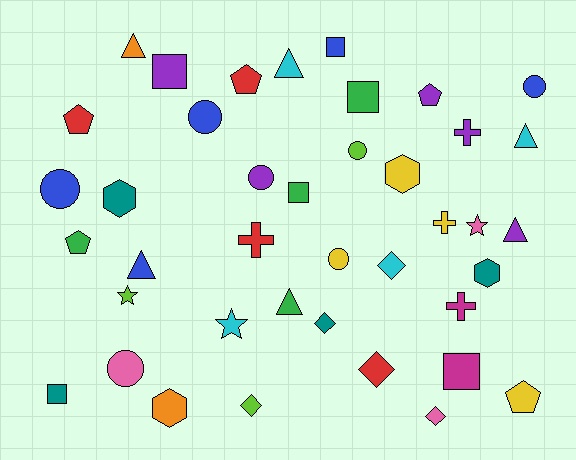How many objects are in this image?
There are 40 objects.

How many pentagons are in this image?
There are 5 pentagons.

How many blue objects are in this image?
There are 5 blue objects.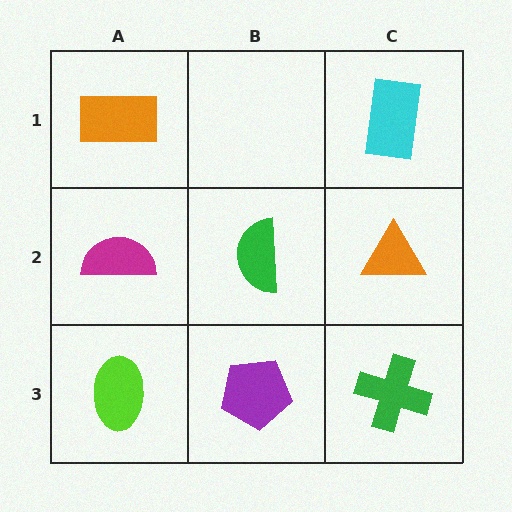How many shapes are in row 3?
3 shapes.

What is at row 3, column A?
A lime ellipse.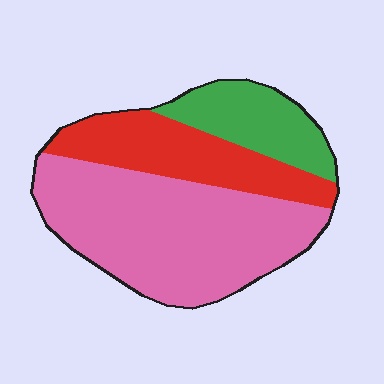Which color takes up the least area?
Green, at roughly 20%.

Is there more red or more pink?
Pink.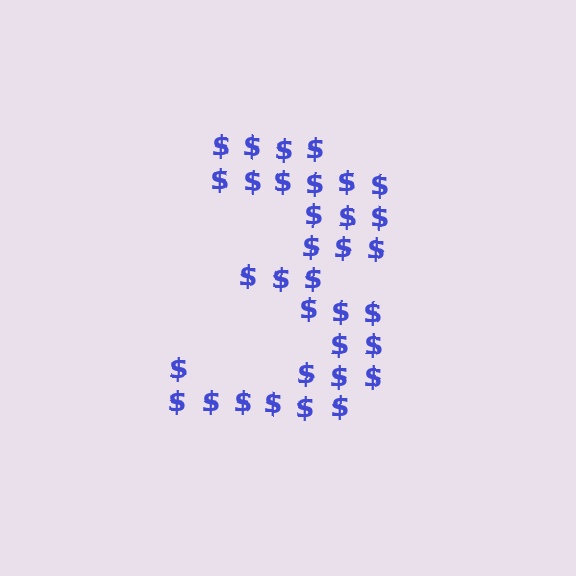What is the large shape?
The large shape is the digit 3.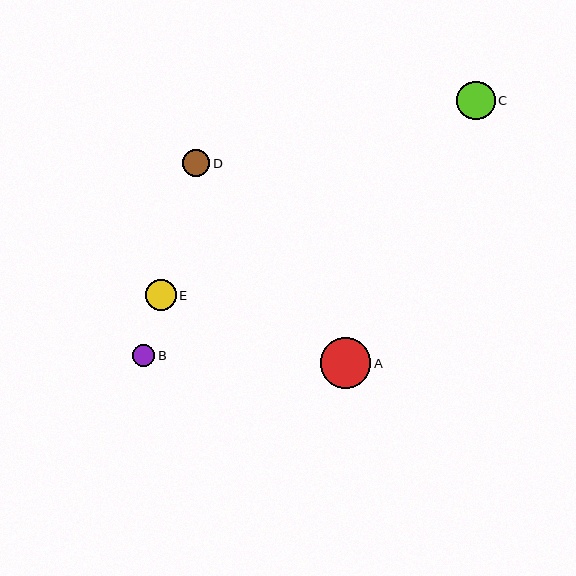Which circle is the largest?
Circle A is the largest with a size of approximately 51 pixels.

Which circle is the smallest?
Circle B is the smallest with a size of approximately 22 pixels.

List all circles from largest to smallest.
From largest to smallest: A, C, E, D, B.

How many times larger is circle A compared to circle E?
Circle A is approximately 1.6 times the size of circle E.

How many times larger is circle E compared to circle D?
Circle E is approximately 1.1 times the size of circle D.